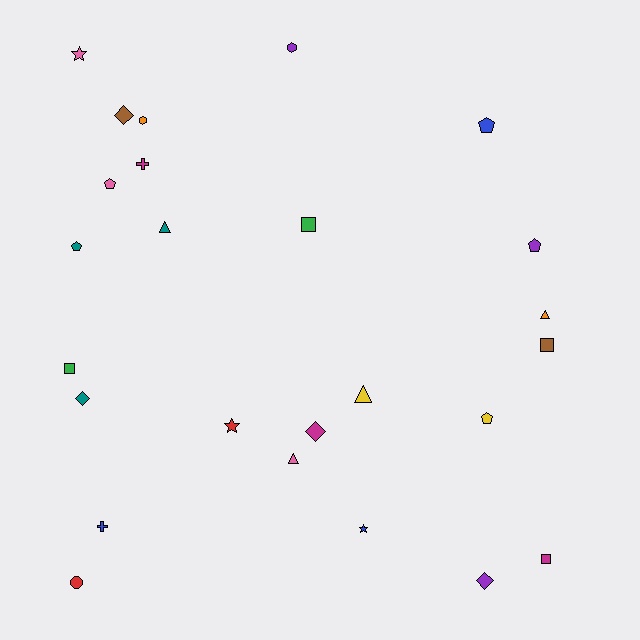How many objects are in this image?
There are 25 objects.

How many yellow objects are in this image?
There are 2 yellow objects.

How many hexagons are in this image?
There are 2 hexagons.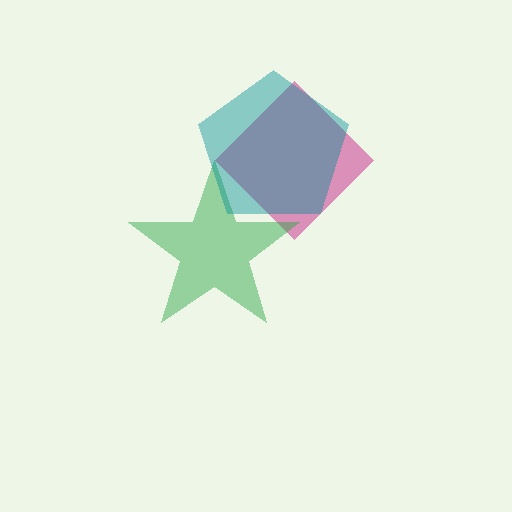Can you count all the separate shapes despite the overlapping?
Yes, there are 3 separate shapes.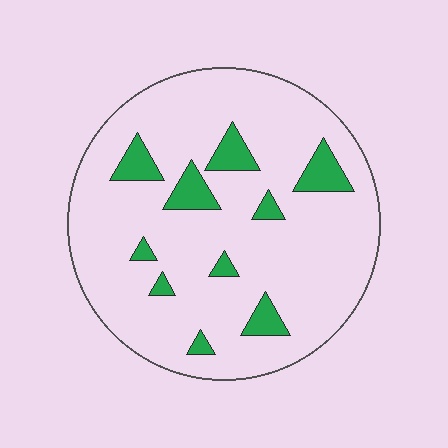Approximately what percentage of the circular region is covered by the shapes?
Approximately 10%.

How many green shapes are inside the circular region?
10.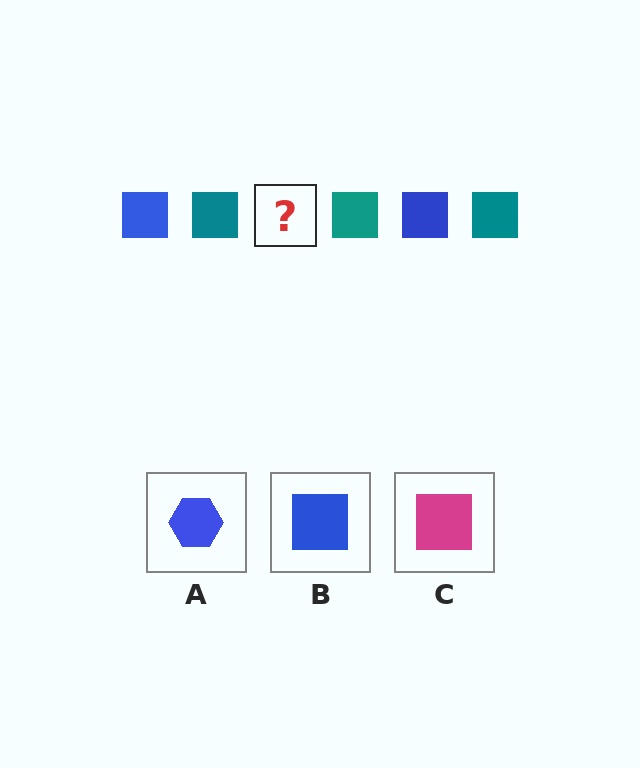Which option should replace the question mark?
Option B.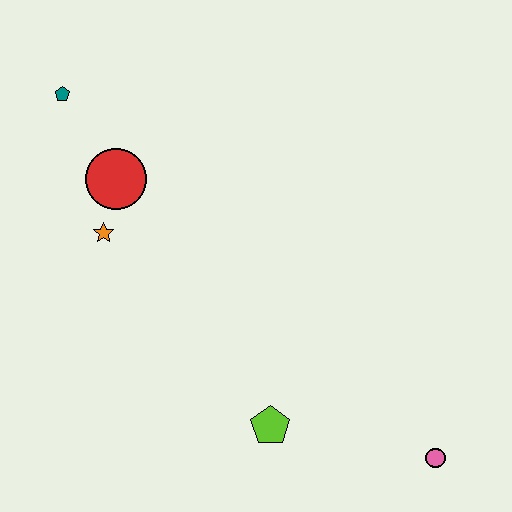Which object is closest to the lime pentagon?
The pink circle is closest to the lime pentagon.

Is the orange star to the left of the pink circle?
Yes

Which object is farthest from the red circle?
The pink circle is farthest from the red circle.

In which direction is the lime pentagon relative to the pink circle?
The lime pentagon is to the left of the pink circle.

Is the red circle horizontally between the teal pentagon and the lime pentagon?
Yes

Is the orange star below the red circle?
Yes